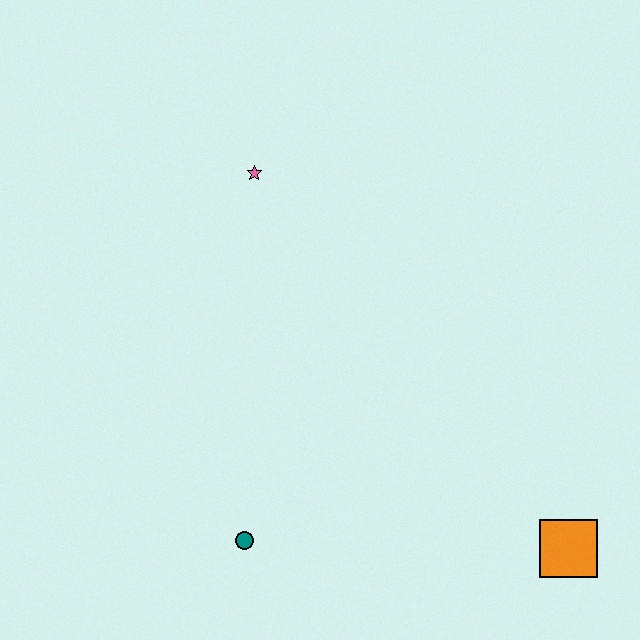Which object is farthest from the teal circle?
The pink star is farthest from the teal circle.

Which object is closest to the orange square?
The teal circle is closest to the orange square.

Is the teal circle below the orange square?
No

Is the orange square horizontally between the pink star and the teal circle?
No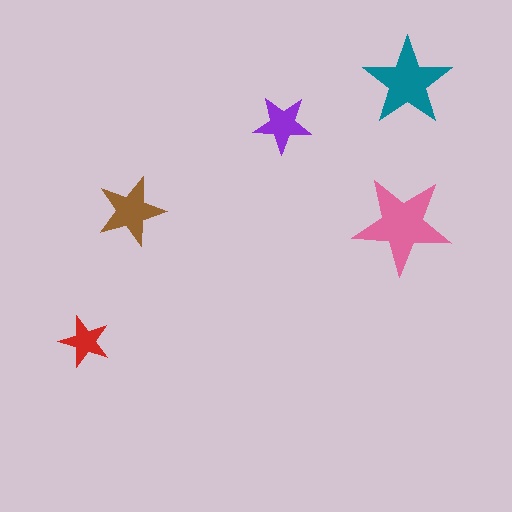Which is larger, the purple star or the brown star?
The brown one.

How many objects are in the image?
There are 5 objects in the image.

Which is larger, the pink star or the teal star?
The pink one.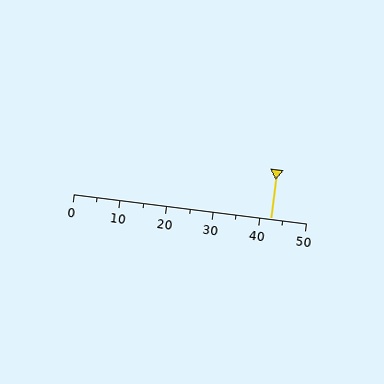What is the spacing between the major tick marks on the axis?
The major ticks are spaced 10 apart.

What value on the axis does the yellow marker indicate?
The marker indicates approximately 42.5.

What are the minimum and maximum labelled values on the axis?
The axis runs from 0 to 50.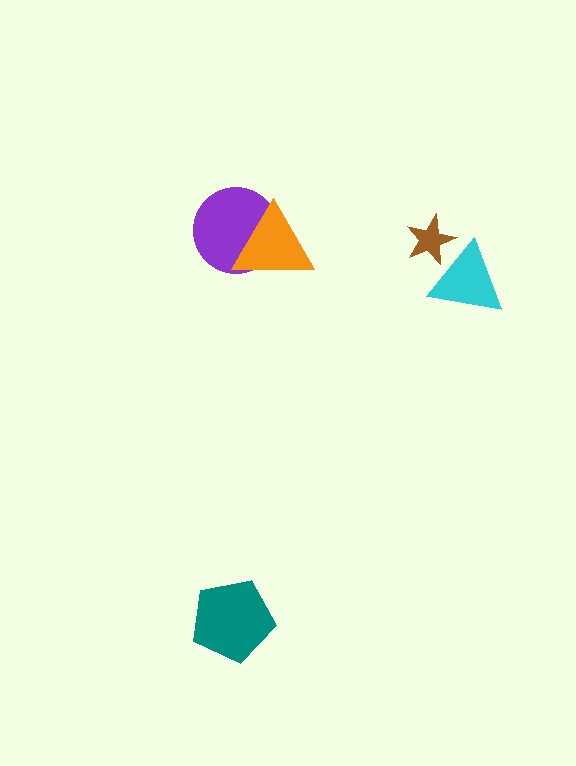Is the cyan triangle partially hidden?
No, no other shape covers it.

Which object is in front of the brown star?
The cyan triangle is in front of the brown star.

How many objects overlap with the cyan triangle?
1 object overlaps with the cyan triangle.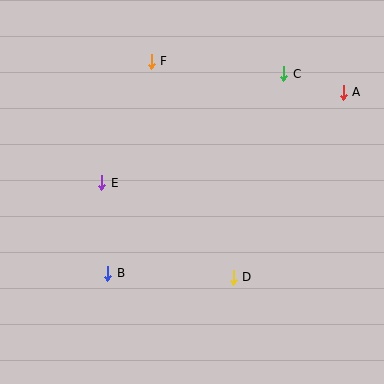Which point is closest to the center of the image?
Point E at (102, 183) is closest to the center.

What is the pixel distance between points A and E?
The distance between A and E is 258 pixels.